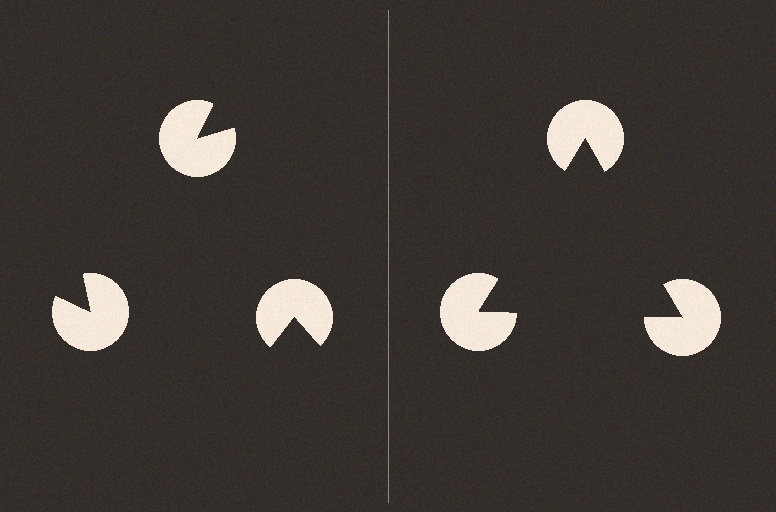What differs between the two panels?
The pac-man discs are positioned identically on both sides; only the wedge orientations differ. On the right they align to a triangle; on the left they are misaligned.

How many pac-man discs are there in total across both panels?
6 — 3 on each side.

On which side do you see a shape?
An illusory triangle appears on the right side. On the left side the wedge cuts are rotated, so no coherent shape forms.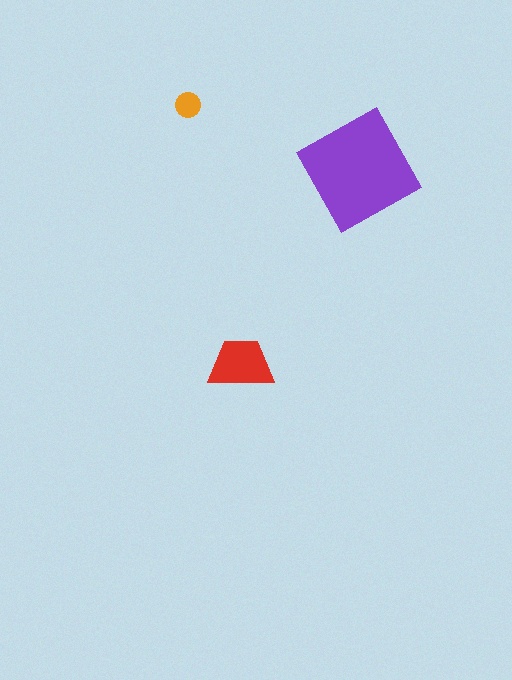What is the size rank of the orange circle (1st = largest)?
3rd.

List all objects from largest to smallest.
The purple square, the red trapezoid, the orange circle.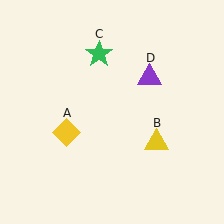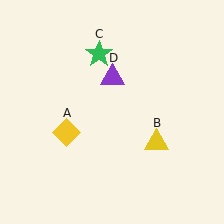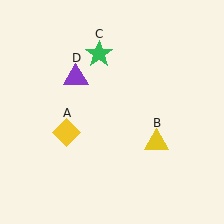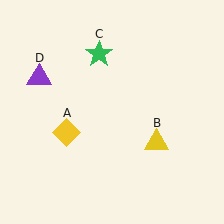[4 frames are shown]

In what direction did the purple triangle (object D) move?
The purple triangle (object D) moved left.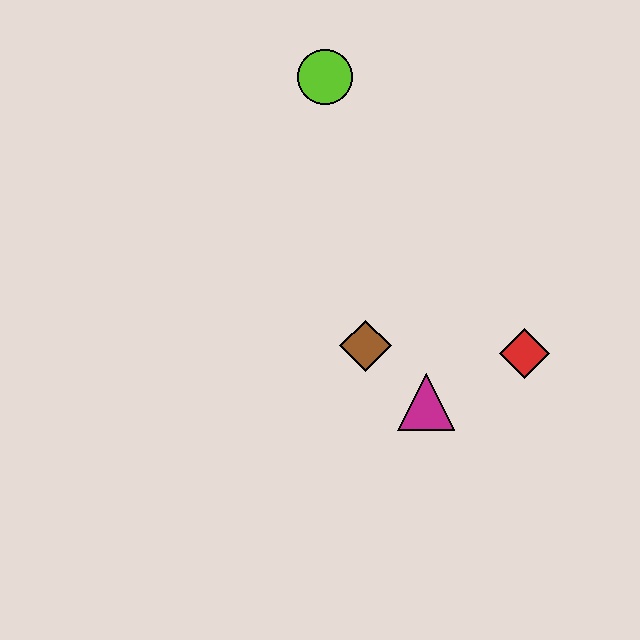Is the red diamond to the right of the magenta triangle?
Yes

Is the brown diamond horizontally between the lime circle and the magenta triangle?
Yes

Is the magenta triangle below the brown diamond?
Yes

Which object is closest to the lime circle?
The brown diamond is closest to the lime circle.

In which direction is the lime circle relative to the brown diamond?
The lime circle is above the brown diamond.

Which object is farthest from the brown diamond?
The lime circle is farthest from the brown diamond.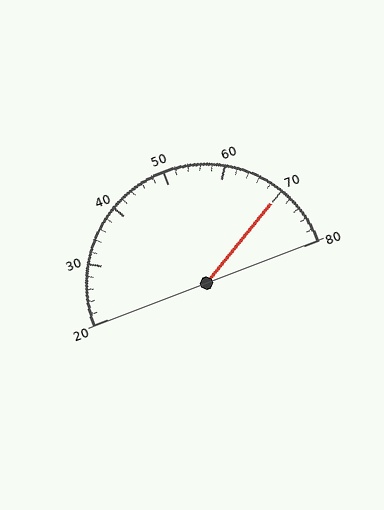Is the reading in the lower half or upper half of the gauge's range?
The reading is in the upper half of the range (20 to 80).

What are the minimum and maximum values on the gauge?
The gauge ranges from 20 to 80.